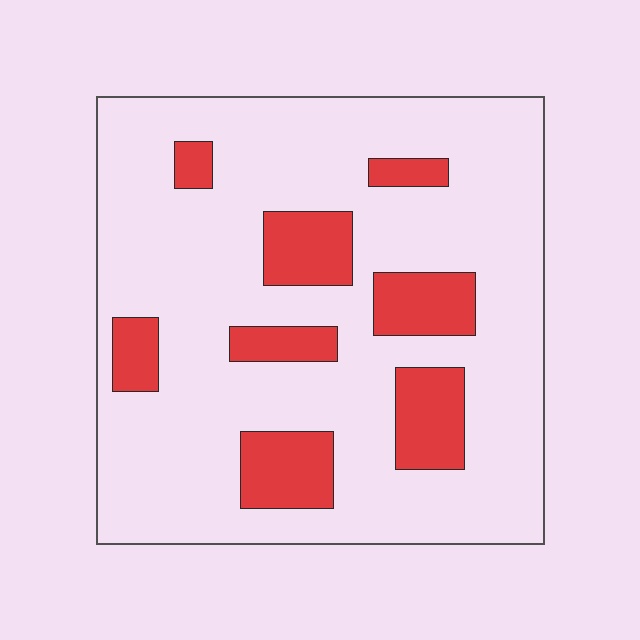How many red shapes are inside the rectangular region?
8.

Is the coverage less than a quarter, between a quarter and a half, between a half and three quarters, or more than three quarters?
Less than a quarter.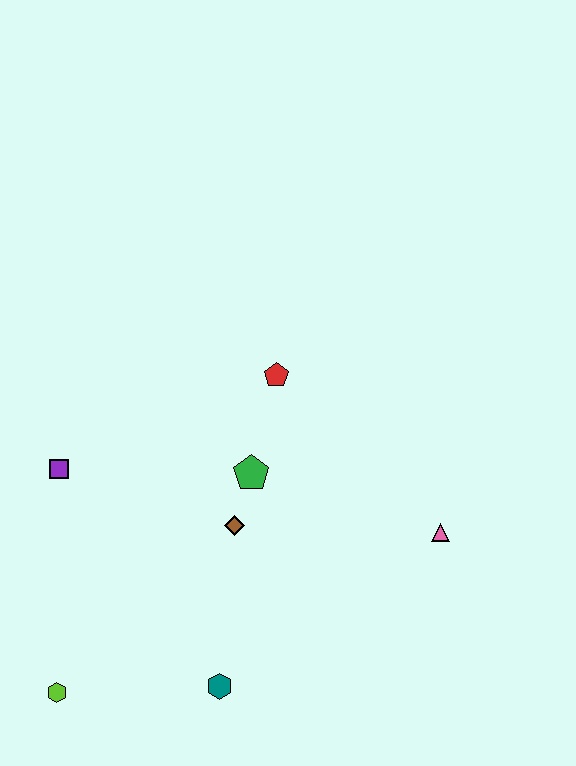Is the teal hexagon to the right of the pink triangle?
No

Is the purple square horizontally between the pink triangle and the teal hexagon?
No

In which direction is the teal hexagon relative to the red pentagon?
The teal hexagon is below the red pentagon.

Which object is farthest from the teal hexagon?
The red pentagon is farthest from the teal hexagon.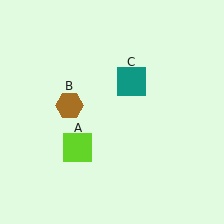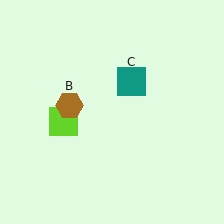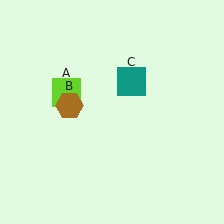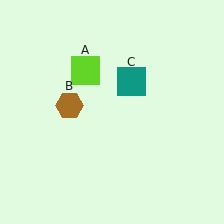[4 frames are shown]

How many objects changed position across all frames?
1 object changed position: lime square (object A).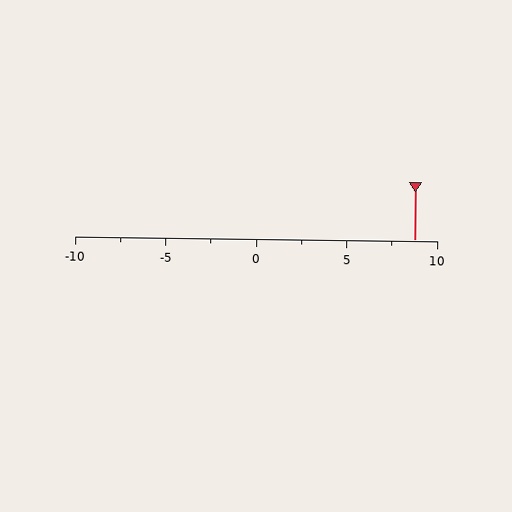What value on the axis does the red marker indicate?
The marker indicates approximately 8.8.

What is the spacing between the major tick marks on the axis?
The major ticks are spaced 5 apart.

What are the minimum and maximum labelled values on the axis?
The axis runs from -10 to 10.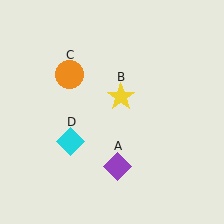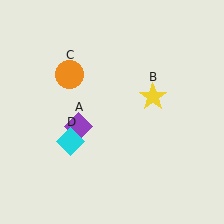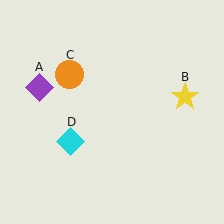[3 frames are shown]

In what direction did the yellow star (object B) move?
The yellow star (object B) moved right.